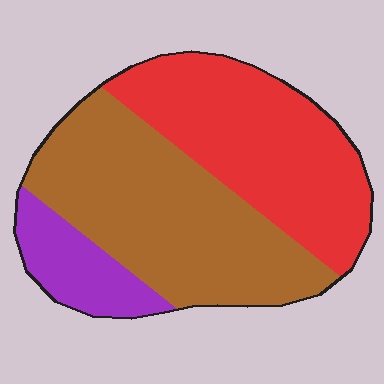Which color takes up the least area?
Purple, at roughly 15%.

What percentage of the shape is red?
Red takes up about two fifths (2/5) of the shape.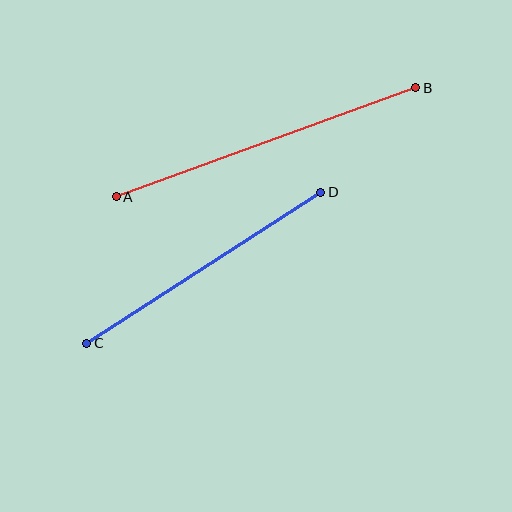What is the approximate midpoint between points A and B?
The midpoint is at approximately (266, 142) pixels.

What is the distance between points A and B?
The distance is approximately 319 pixels.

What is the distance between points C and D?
The distance is approximately 279 pixels.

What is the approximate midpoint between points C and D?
The midpoint is at approximately (204, 268) pixels.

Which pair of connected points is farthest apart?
Points A and B are farthest apart.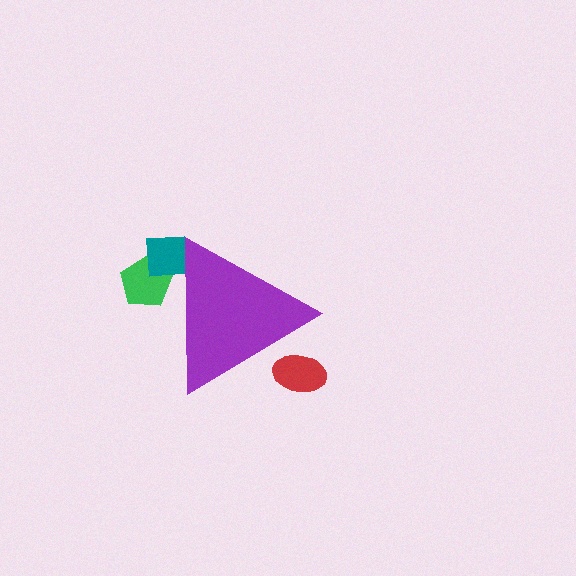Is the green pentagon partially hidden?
Yes, the green pentagon is partially hidden behind the purple triangle.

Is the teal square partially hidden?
Yes, the teal square is partially hidden behind the purple triangle.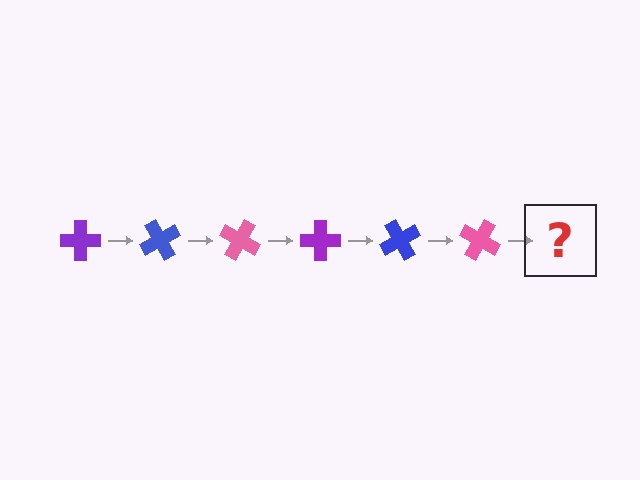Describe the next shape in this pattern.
It should be a purple cross, rotated 360 degrees from the start.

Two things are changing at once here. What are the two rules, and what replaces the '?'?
The two rules are that it rotates 60 degrees each step and the color cycles through purple, blue, and pink. The '?' should be a purple cross, rotated 360 degrees from the start.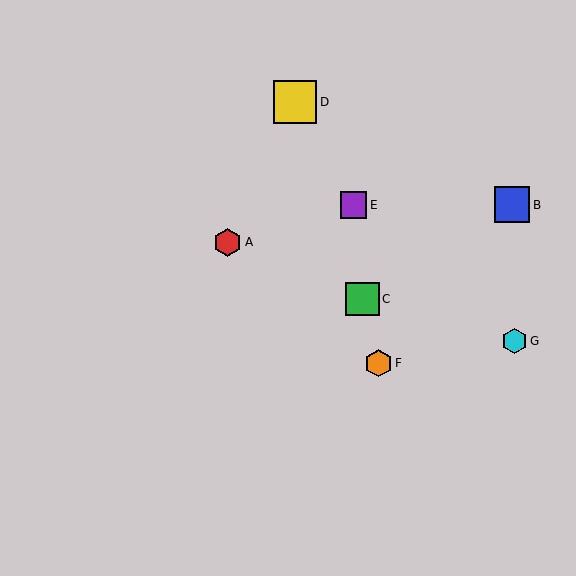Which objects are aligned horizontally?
Objects B, E are aligned horizontally.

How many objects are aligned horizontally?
2 objects (B, E) are aligned horizontally.